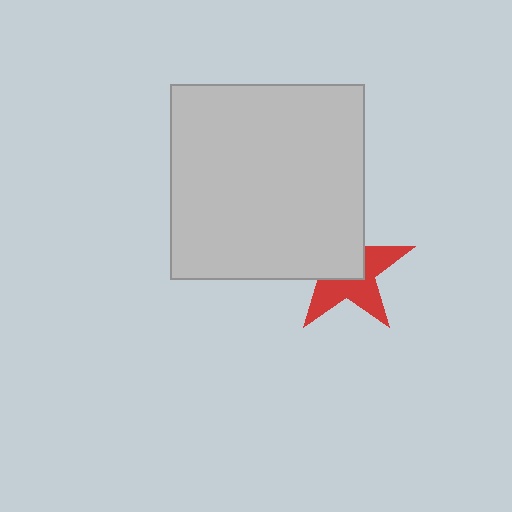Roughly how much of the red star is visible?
About half of it is visible (roughly 50%).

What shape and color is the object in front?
The object in front is a light gray square.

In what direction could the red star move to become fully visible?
The red star could move toward the lower-right. That would shift it out from behind the light gray square entirely.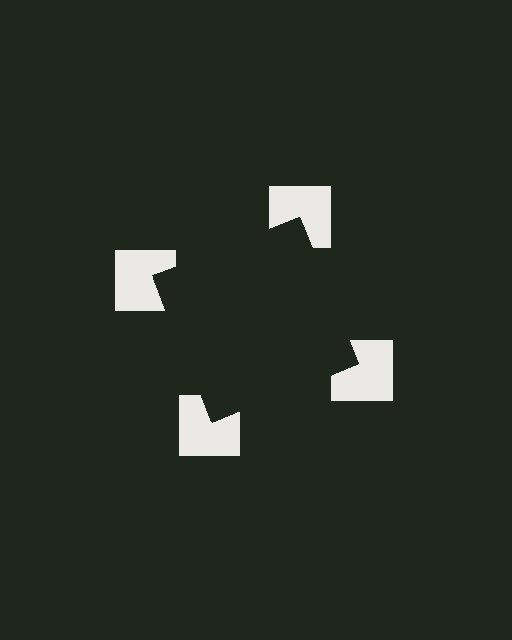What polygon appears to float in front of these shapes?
An illusory square — its edges are inferred from the aligned wedge cuts in the notched squares, not physically drawn.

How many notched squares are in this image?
There are 4 — one at each vertex of the illusory square.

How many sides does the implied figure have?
4 sides.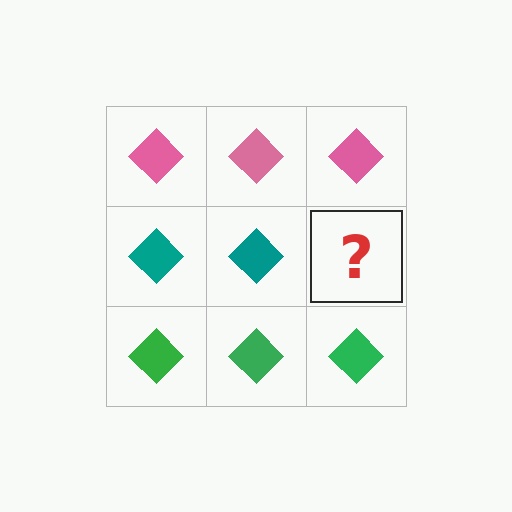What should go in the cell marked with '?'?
The missing cell should contain a teal diamond.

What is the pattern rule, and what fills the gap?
The rule is that each row has a consistent color. The gap should be filled with a teal diamond.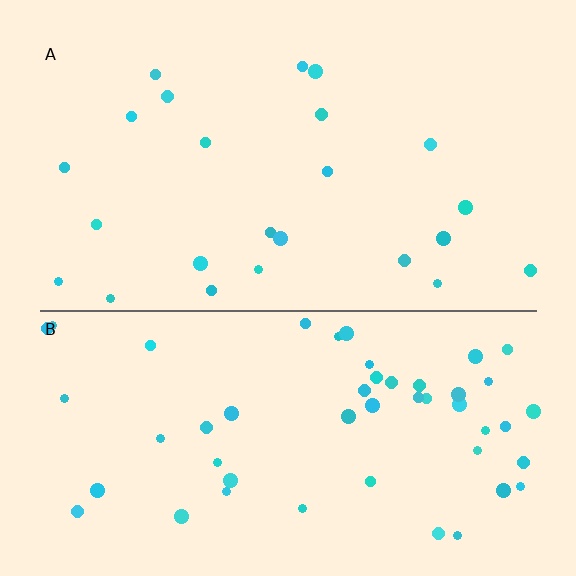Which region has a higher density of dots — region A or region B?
B (the bottom).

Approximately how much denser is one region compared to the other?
Approximately 2.1× — region B over region A.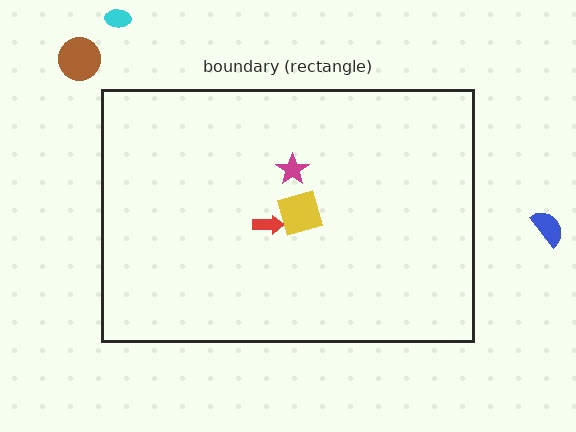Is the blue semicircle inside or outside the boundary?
Outside.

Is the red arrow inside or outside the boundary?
Inside.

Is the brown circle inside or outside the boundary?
Outside.